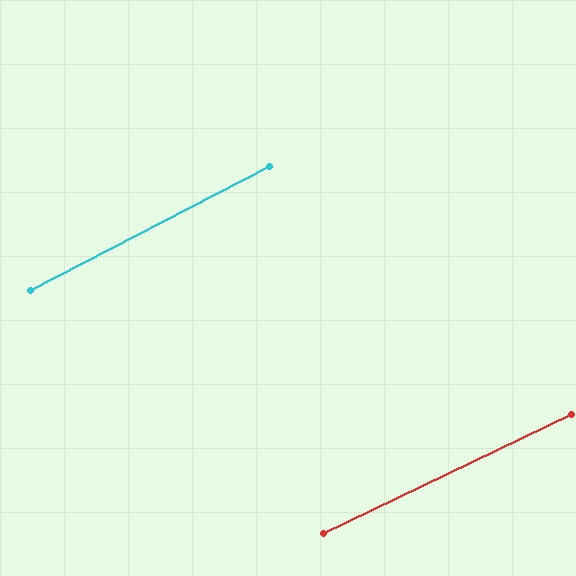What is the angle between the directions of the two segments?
Approximately 2 degrees.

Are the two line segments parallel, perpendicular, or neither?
Parallel — their directions differ by only 1.9°.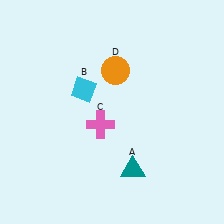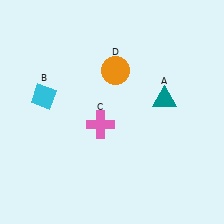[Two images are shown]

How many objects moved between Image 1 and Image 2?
2 objects moved between the two images.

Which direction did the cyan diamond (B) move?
The cyan diamond (B) moved left.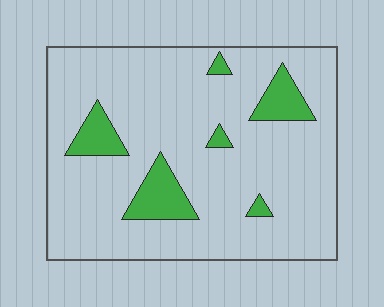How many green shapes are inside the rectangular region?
6.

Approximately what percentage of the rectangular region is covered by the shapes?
Approximately 10%.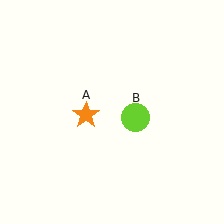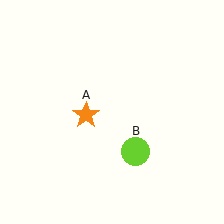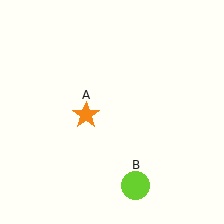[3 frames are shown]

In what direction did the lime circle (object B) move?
The lime circle (object B) moved down.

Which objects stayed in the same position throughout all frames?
Orange star (object A) remained stationary.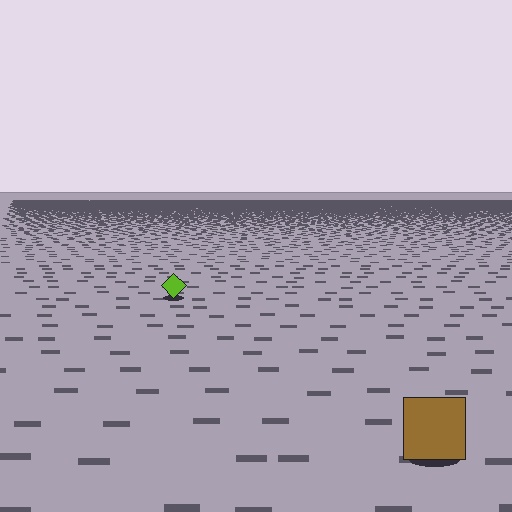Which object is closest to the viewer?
The brown square is closest. The texture marks near it are larger and more spread out.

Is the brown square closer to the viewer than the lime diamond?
Yes. The brown square is closer — you can tell from the texture gradient: the ground texture is coarser near it.